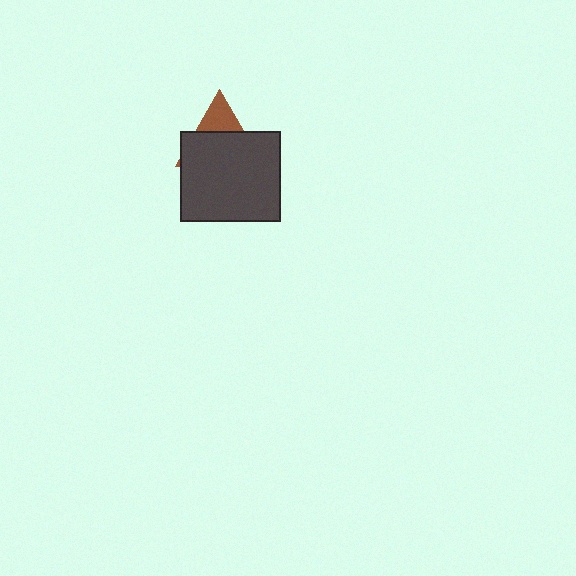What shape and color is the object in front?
The object in front is a dark gray rectangle.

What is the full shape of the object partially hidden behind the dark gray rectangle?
The partially hidden object is a brown triangle.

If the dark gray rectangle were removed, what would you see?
You would see the complete brown triangle.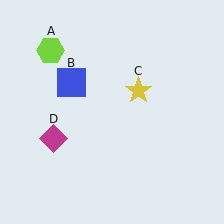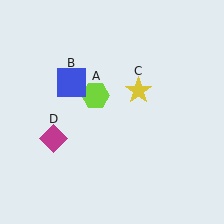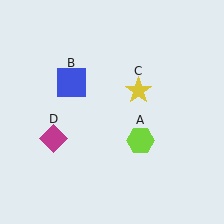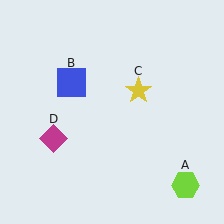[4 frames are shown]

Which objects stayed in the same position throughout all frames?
Blue square (object B) and yellow star (object C) and magenta diamond (object D) remained stationary.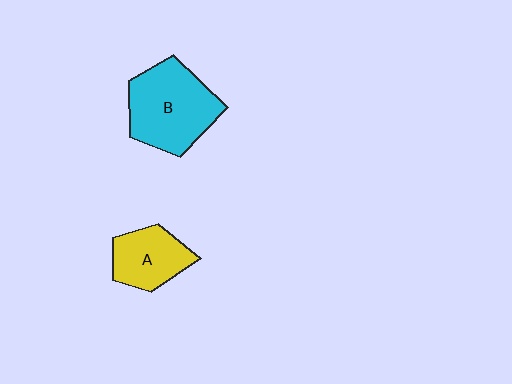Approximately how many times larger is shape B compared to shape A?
Approximately 1.6 times.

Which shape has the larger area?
Shape B (cyan).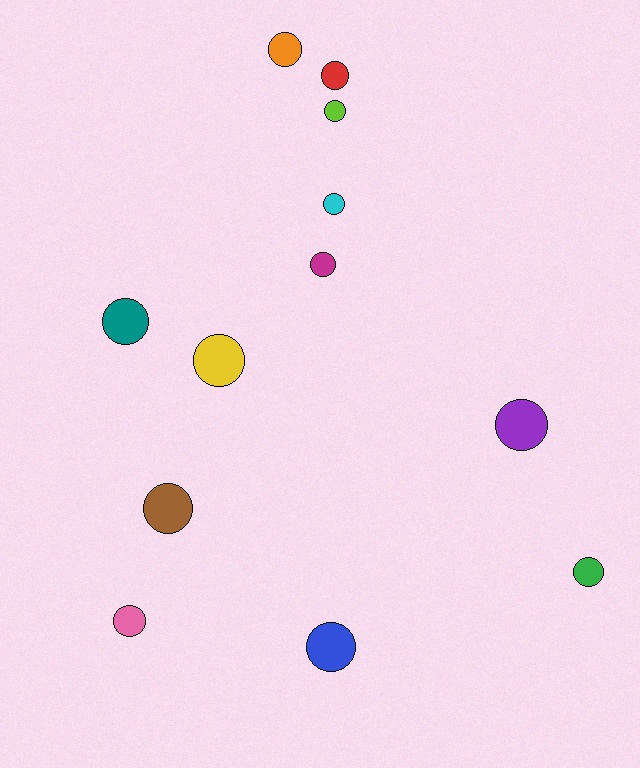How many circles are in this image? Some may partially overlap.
There are 12 circles.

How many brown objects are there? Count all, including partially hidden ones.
There is 1 brown object.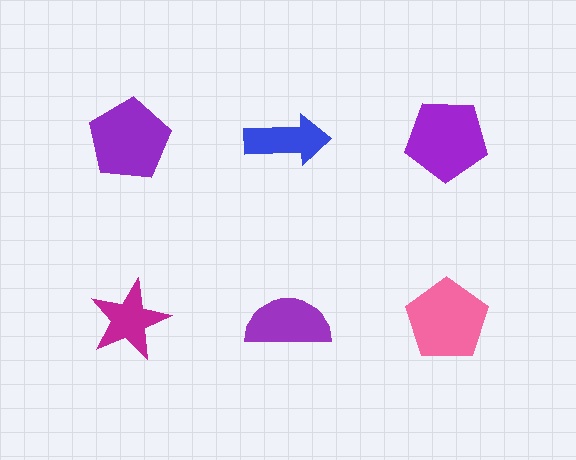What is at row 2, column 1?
A magenta star.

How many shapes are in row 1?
3 shapes.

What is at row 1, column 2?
A blue arrow.